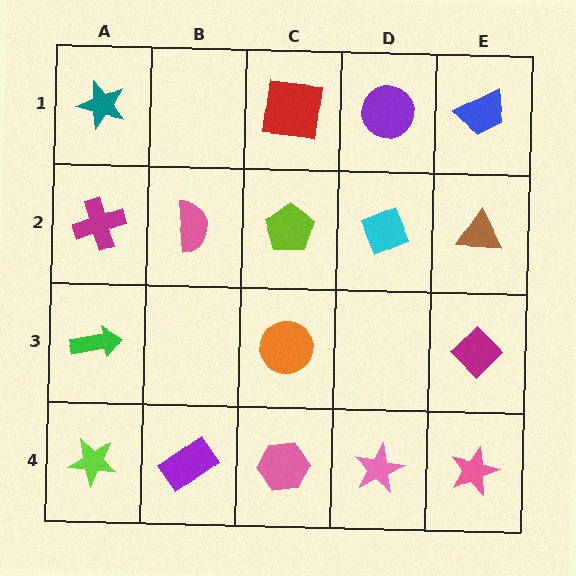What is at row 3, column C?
An orange circle.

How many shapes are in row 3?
3 shapes.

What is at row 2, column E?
A brown triangle.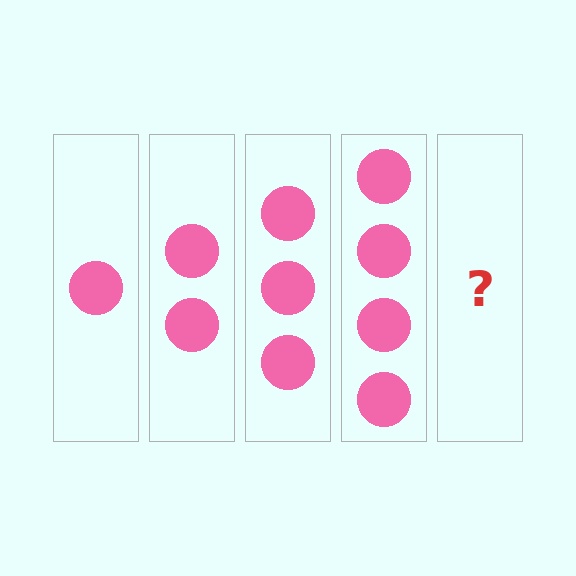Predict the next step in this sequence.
The next step is 5 circles.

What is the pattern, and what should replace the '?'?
The pattern is that each step adds one more circle. The '?' should be 5 circles.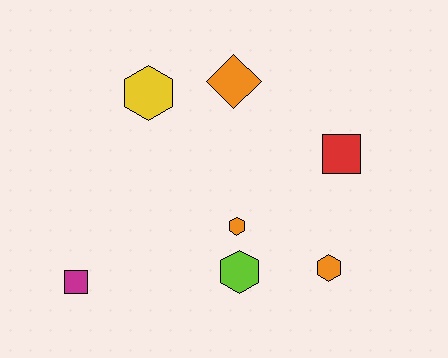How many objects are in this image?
There are 7 objects.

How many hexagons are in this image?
There are 4 hexagons.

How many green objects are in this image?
There are no green objects.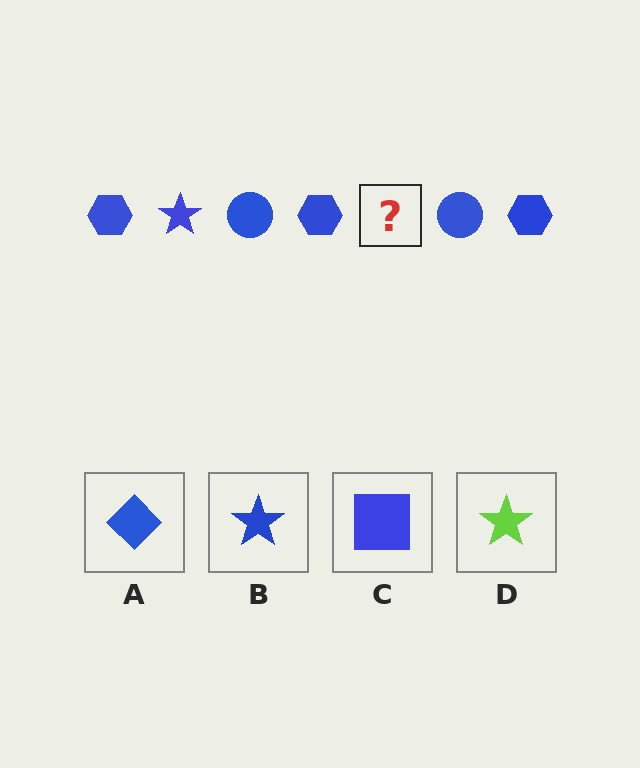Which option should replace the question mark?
Option B.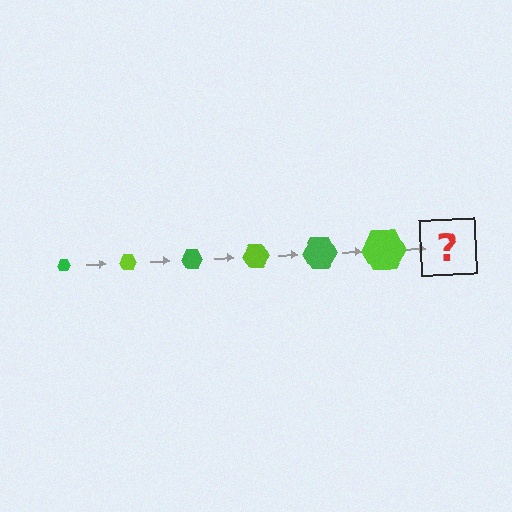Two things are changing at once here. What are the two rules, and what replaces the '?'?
The two rules are that the hexagon grows larger each step and the color cycles through green and lime. The '?' should be a green hexagon, larger than the previous one.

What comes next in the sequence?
The next element should be a green hexagon, larger than the previous one.